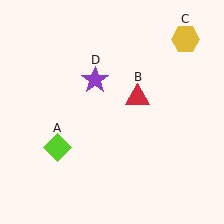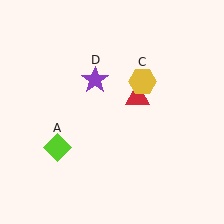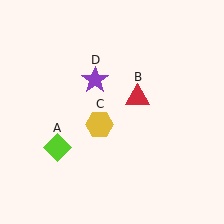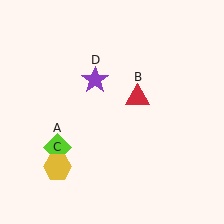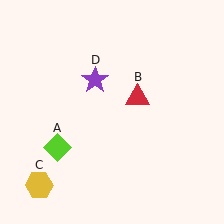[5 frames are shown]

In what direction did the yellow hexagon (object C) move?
The yellow hexagon (object C) moved down and to the left.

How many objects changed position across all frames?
1 object changed position: yellow hexagon (object C).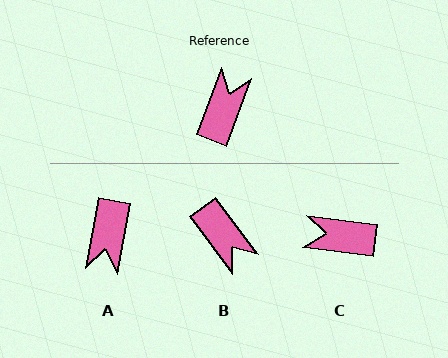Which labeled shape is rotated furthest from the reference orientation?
A, about 170 degrees away.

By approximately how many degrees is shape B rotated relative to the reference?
Approximately 122 degrees clockwise.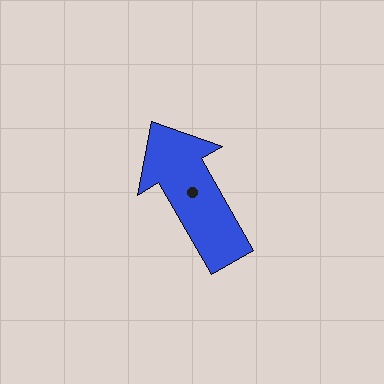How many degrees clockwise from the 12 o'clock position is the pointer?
Approximately 330 degrees.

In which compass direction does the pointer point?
Northwest.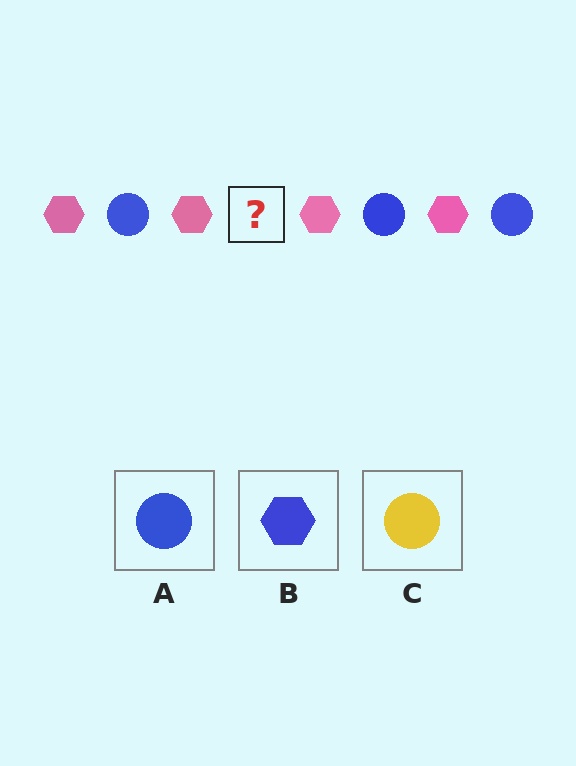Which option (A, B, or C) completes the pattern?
A.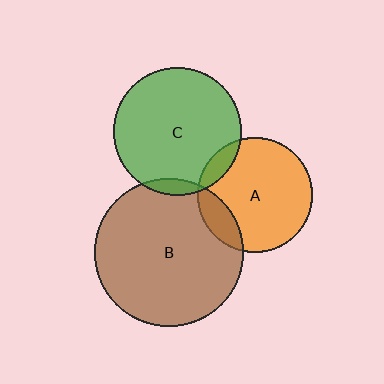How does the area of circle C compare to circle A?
Approximately 1.2 times.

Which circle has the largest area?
Circle B (brown).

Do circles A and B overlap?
Yes.